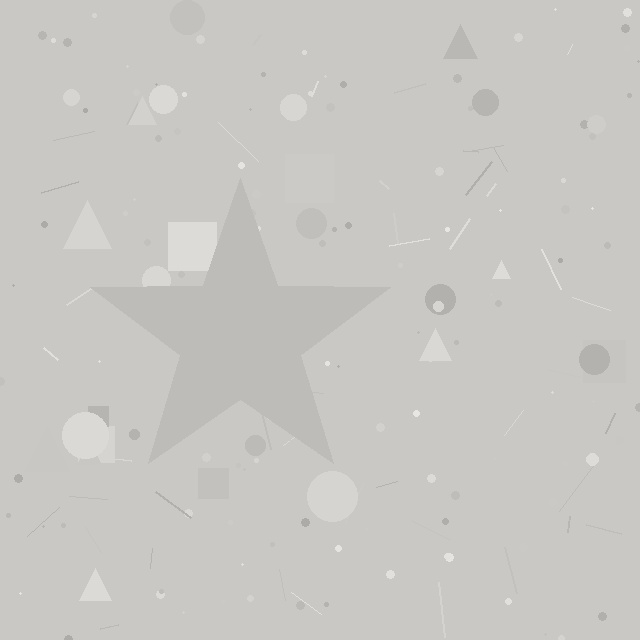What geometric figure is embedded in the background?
A star is embedded in the background.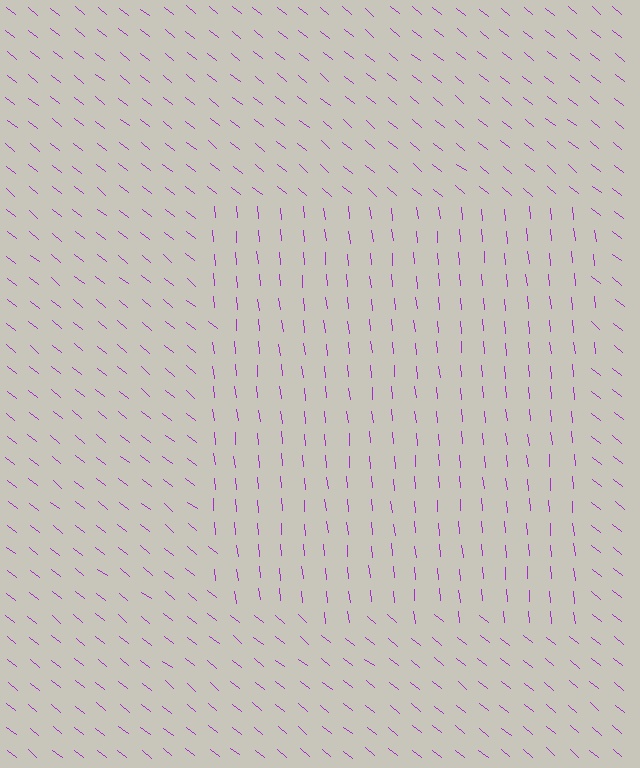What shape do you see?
I see a rectangle.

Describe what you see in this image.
The image is filled with small purple line segments. A rectangle region in the image has lines oriented differently from the surrounding lines, creating a visible texture boundary.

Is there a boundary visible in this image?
Yes, there is a texture boundary formed by a change in line orientation.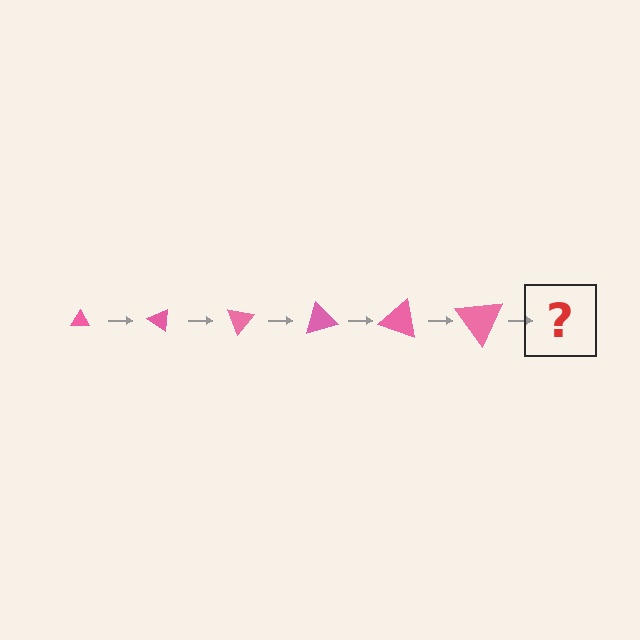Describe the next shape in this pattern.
It should be a triangle, larger than the previous one and rotated 210 degrees from the start.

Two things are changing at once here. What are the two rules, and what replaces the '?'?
The two rules are that the triangle grows larger each step and it rotates 35 degrees each step. The '?' should be a triangle, larger than the previous one and rotated 210 degrees from the start.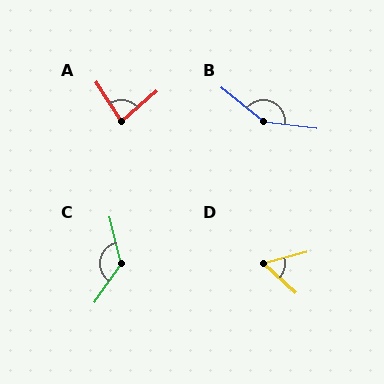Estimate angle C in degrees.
Approximately 132 degrees.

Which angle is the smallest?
D, at approximately 57 degrees.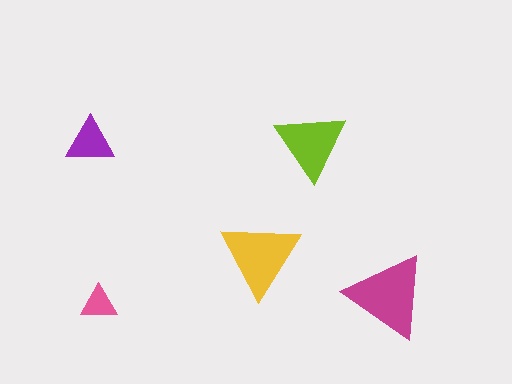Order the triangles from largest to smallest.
the magenta one, the yellow one, the lime one, the purple one, the pink one.